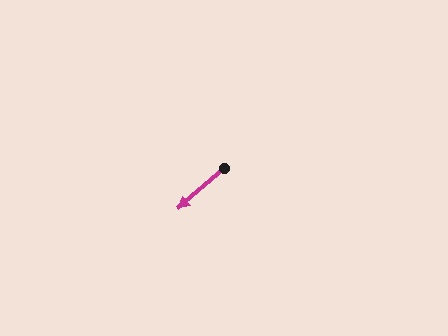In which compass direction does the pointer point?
Southwest.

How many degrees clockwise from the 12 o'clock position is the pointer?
Approximately 229 degrees.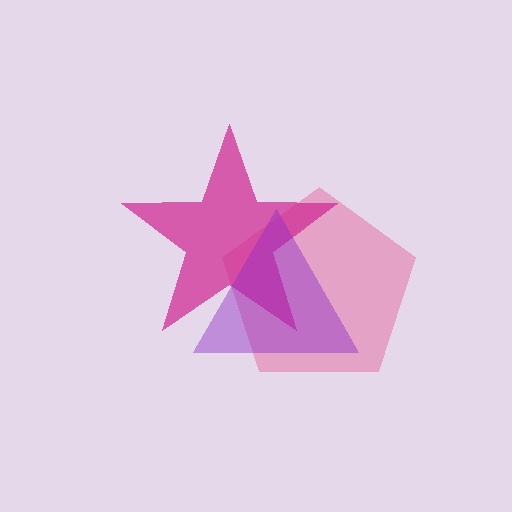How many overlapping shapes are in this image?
There are 3 overlapping shapes in the image.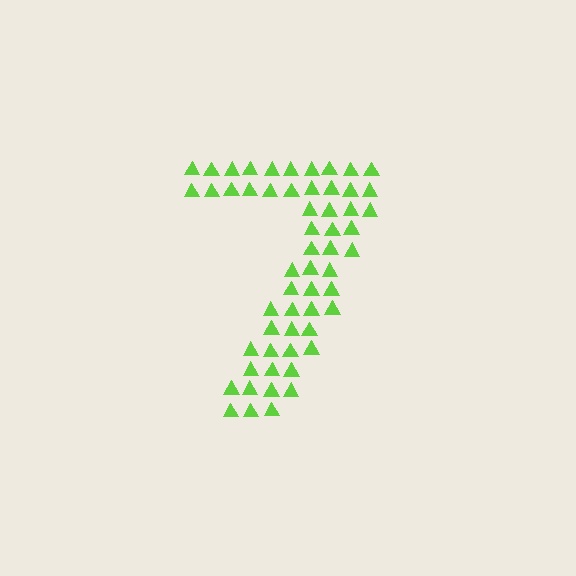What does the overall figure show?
The overall figure shows the digit 7.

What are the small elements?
The small elements are triangles.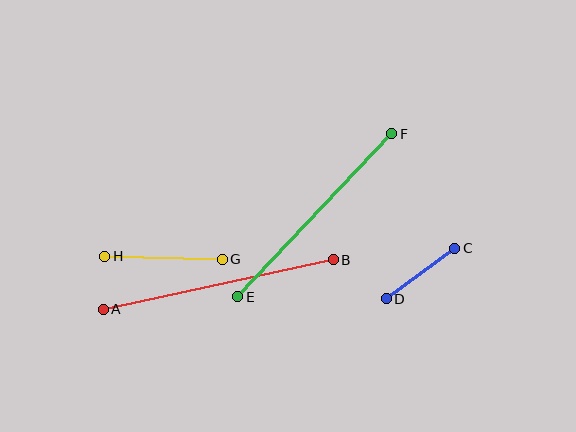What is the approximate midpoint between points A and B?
The midpoint is at approximately (218, 285) pixels.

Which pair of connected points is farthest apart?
Points A and B are farthest apart.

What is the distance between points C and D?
The distance is approximately 85 pixels.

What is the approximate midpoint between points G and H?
The midpoint is at approximately (163, 258) pixels.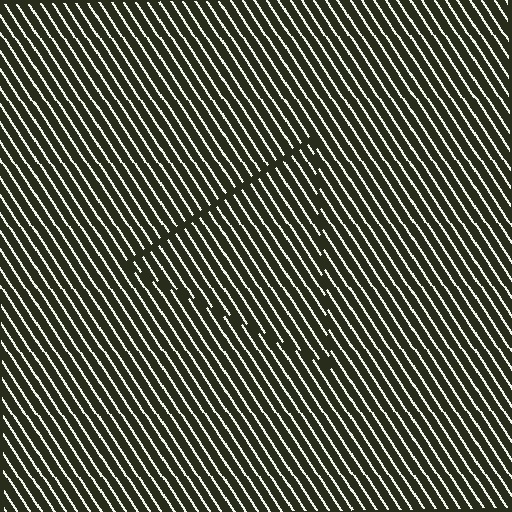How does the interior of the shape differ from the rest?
The interior of the shape contains the same grating, shifted by half a period — the contour is defined by the phase discontinuity where line-ends from the inner and outer gratings abut.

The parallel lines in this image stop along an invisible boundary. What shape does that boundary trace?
An illusory triangle. The interior of the shape contains the same grating, shifted by half a period — the contour is defined by the phase discontinuity where line-ends from the inner and outer gratings abut.